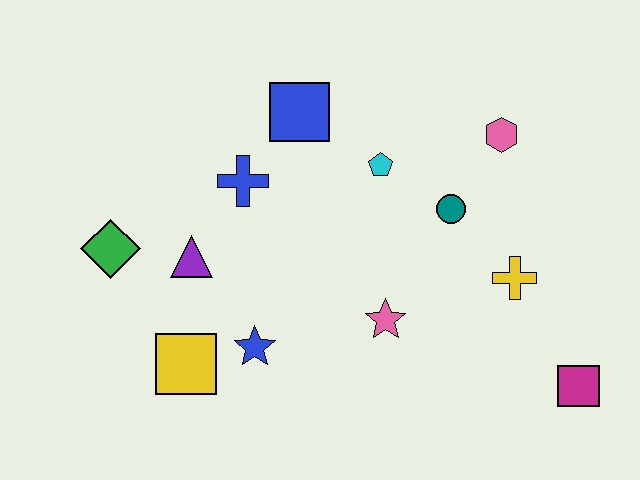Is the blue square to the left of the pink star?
Yes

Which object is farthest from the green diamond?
The magenta square is farthest from the green diamond.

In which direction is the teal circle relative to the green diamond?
The teal circle is to the right of the green diamond.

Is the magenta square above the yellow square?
No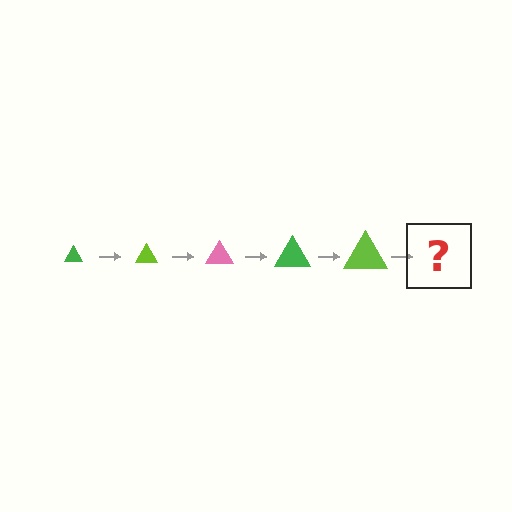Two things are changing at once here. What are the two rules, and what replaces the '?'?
The two rules are that the triangle grows larger each step and the color cycles through green, lime, and pink. The '?' should be a pink triangle, larger than the previous one.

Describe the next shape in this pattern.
It should be a pink triangle, larger than the previous one.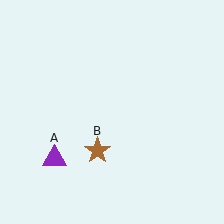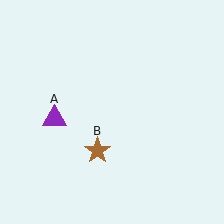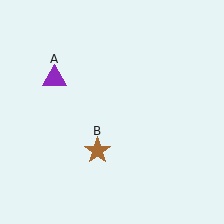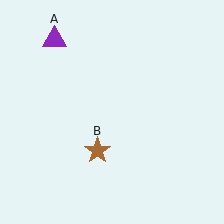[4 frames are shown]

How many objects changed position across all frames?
1 object changed position: purple triangle (object A).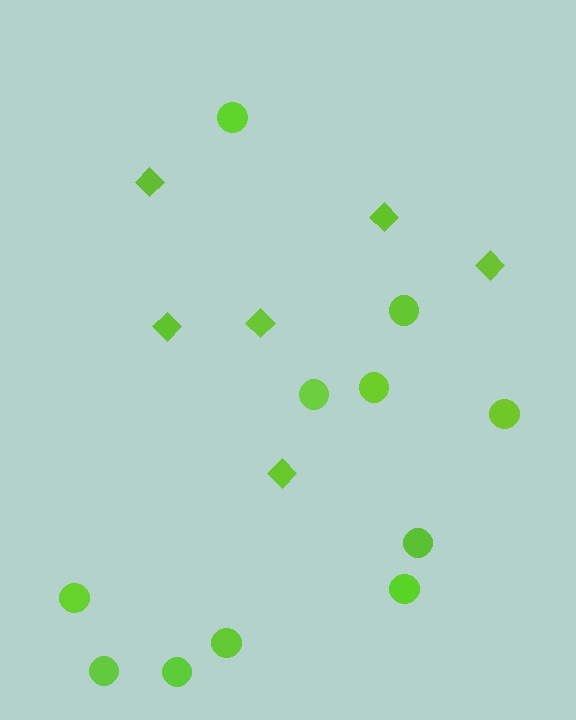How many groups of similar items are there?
There are 2 groups: one group of circles (11) and one group of diamonds (6).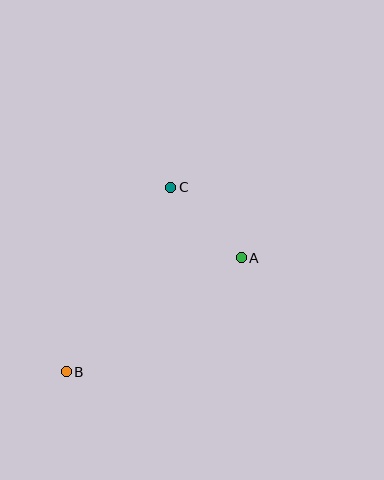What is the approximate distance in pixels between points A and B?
The distance between A and B is approximately 209 pixels.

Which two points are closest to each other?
Points A and C are closest to each other.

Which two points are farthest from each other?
Points B and C are farthest from each other.